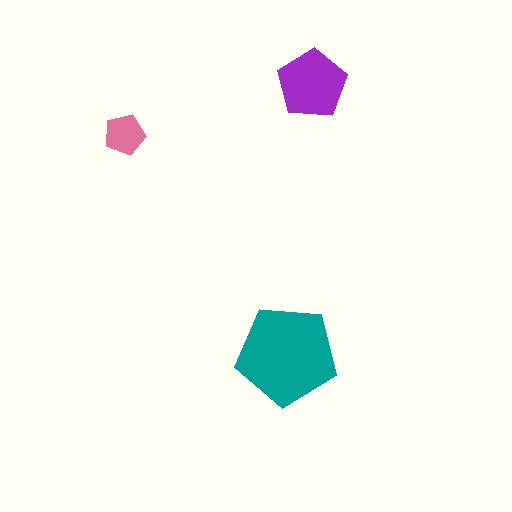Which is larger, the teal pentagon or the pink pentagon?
The teal one.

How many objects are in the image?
There are 3 objects in the image.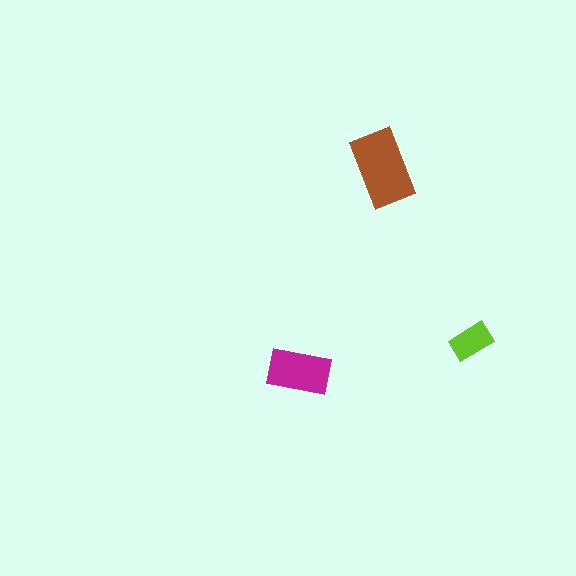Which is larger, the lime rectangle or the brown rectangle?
The brown one.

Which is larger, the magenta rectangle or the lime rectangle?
The magenta one.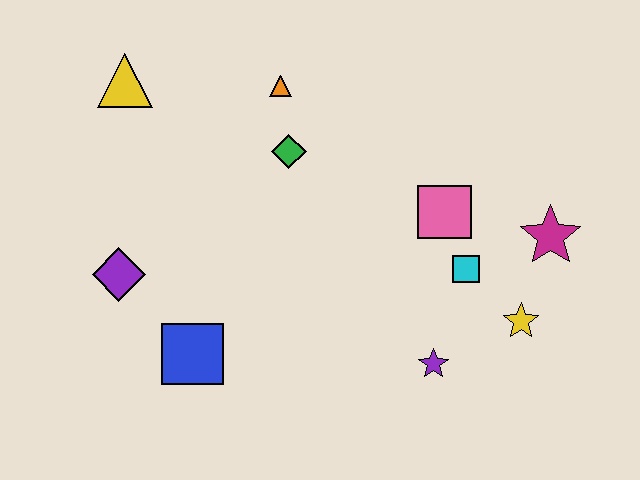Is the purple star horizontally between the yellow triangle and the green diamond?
No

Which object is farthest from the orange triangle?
The yellow star is farthest from the orange triangle.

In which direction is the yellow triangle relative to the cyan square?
The yellow triangle is to the left of the cyan square.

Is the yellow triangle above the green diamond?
Yes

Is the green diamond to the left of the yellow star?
Yes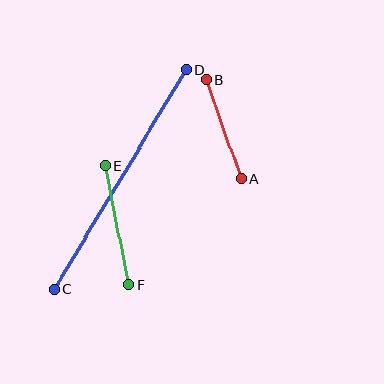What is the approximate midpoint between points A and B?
The midpoint is at approximately (224, 129) pixels.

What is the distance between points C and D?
The distance is approximately 255 pixels.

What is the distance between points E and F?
The distance is approximately 121 pixels.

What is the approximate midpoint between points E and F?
The midpoint is at approximately (117, 225) pixels.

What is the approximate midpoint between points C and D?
The midpoint is at approximately (120, 180) pixels.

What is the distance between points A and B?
The distance is approximately 105 pixels.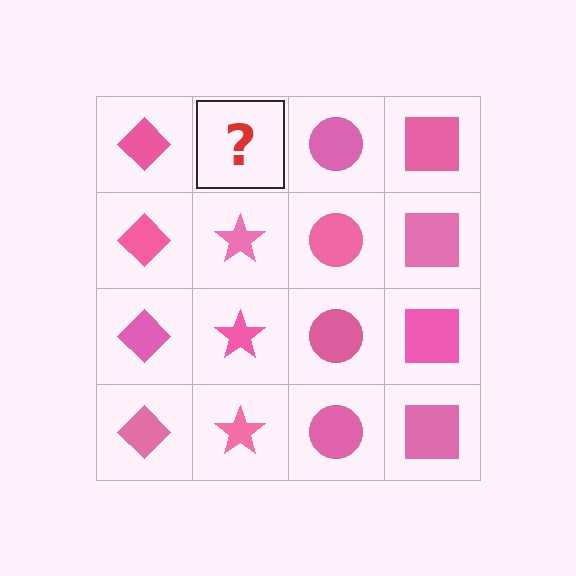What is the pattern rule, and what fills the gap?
The rule is that each column has a consistent shape. The gap should be filled with a pink star.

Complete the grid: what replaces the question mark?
The question mark should be replaced with a pink star.